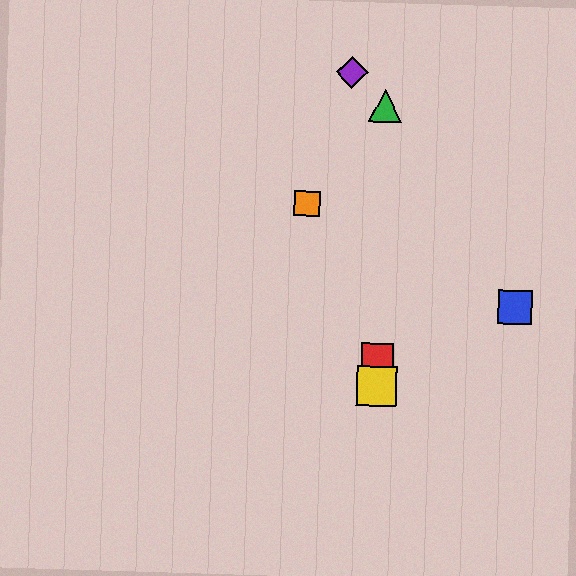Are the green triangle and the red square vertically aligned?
Yes, both are at x≈385.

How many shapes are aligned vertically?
3 shapes (the red square, the green triangle, the yellow square) are aligned vertically.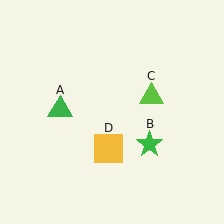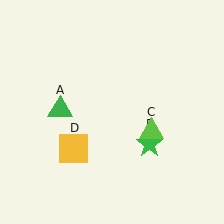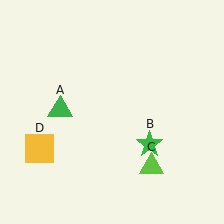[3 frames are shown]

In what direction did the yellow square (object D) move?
The yellow square (object D) moved left.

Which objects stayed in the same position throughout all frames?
Green triangle (object A) and green star (object B) remained stationary.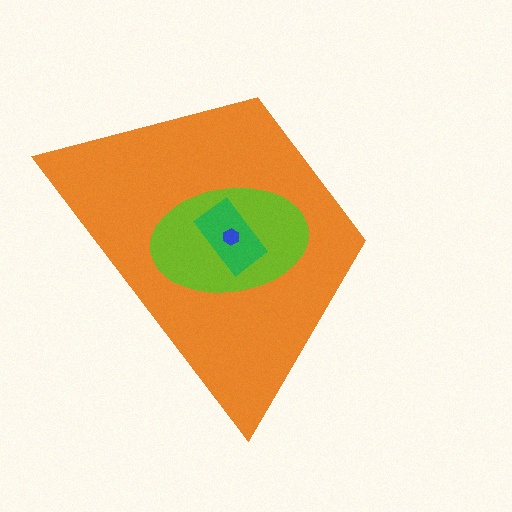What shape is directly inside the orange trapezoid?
The lime ellipse.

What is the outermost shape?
The orange trapezoid.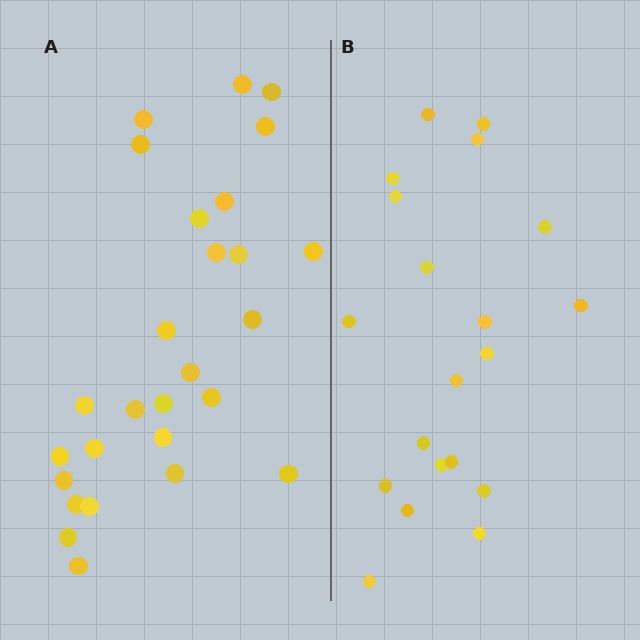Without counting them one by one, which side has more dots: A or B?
Region A (the left region) has more dots.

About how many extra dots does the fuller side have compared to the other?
Region A has roughly 8 or so more dots than region B.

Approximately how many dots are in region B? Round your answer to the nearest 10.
About 20 dots.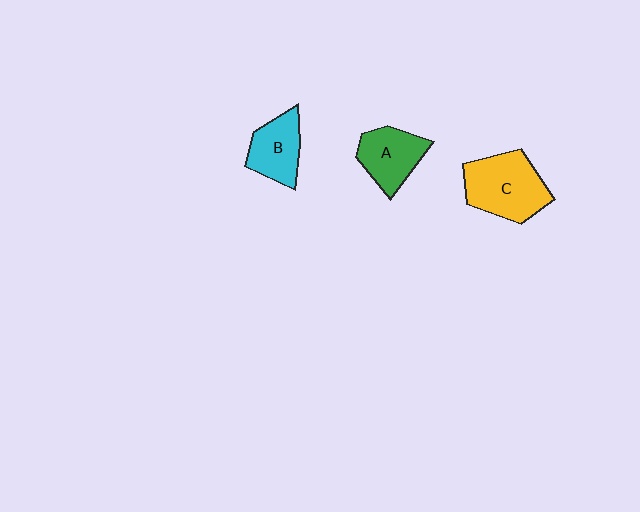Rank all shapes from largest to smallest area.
From largest to smallest: C (yellow), A (green), B (cyan).